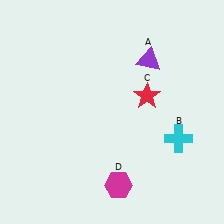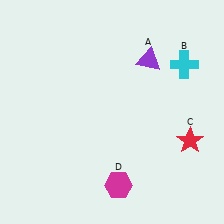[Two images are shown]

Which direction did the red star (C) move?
The red star (C) moved down.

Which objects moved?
The objects that moved are: the cyan cross (B), the red star (C).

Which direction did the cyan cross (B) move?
The cyan cross (B) moved up.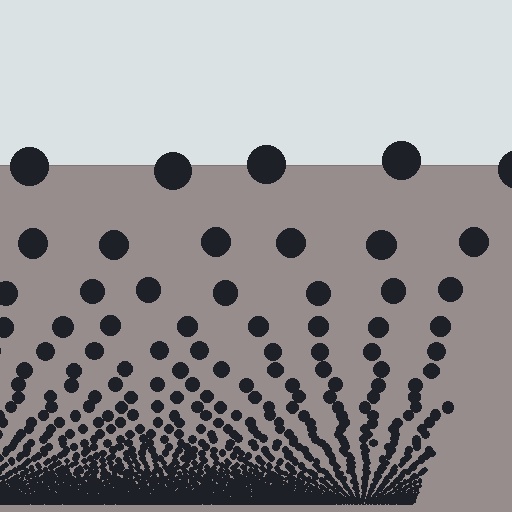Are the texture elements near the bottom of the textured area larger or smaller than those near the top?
Smaller. The gradient is inverted — elements near the bottom are smaller and denser.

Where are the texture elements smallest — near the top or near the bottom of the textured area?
Near the bottom.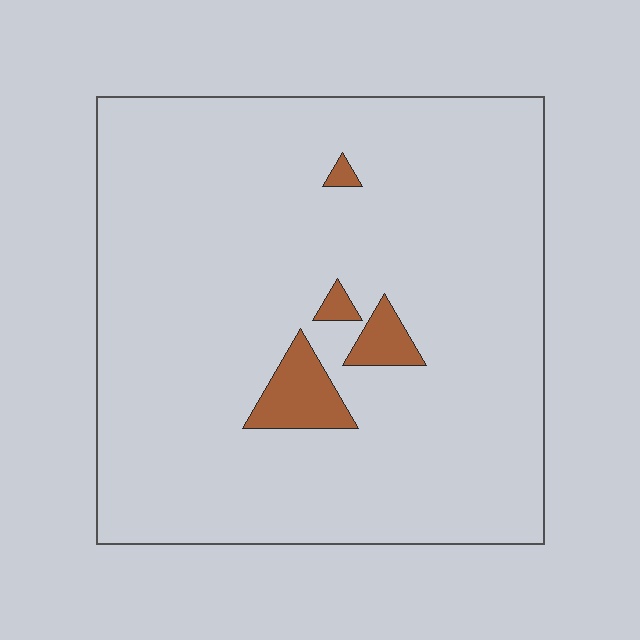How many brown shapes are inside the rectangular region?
4.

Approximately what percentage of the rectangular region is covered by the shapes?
Approximately 5%.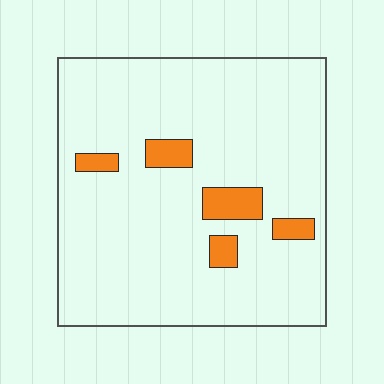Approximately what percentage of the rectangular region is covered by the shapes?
Approximately 10%.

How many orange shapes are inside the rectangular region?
5.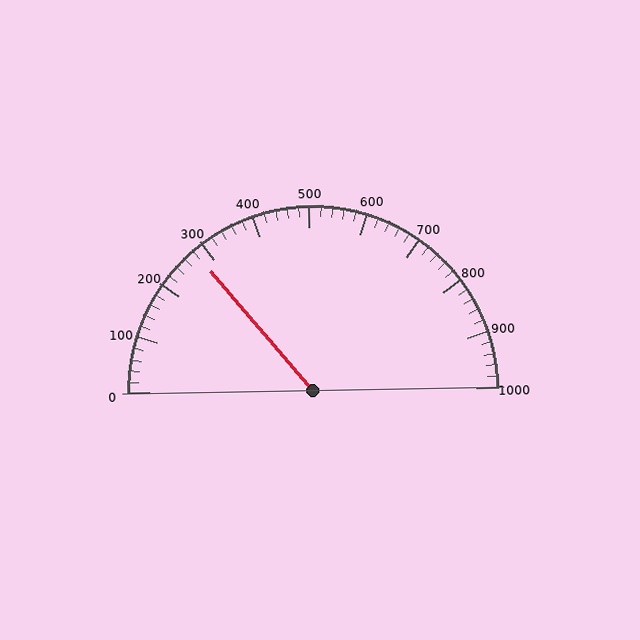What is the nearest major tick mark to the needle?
The nearest major tick mark is 300.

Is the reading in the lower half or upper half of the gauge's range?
The reading is in the lower half of the range (0 to 1000).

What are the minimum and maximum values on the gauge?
The gauge ranges from 0 to 1000.